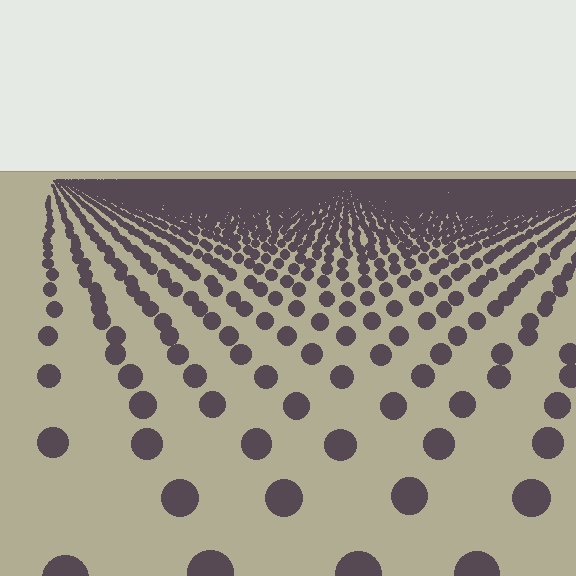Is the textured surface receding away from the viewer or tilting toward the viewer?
The surface is receding away from the viewer. Texture elements get smaller and denser toward the top.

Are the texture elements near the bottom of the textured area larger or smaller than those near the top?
Larger. Near the bottom, elements are closer to the viewer and appear at a bigger on-screen size.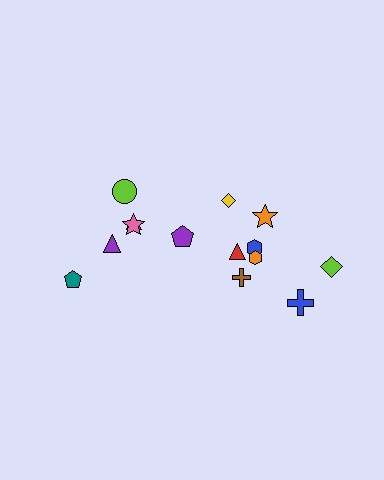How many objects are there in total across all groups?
There are 14 objects.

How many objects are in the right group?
There are 8 objects.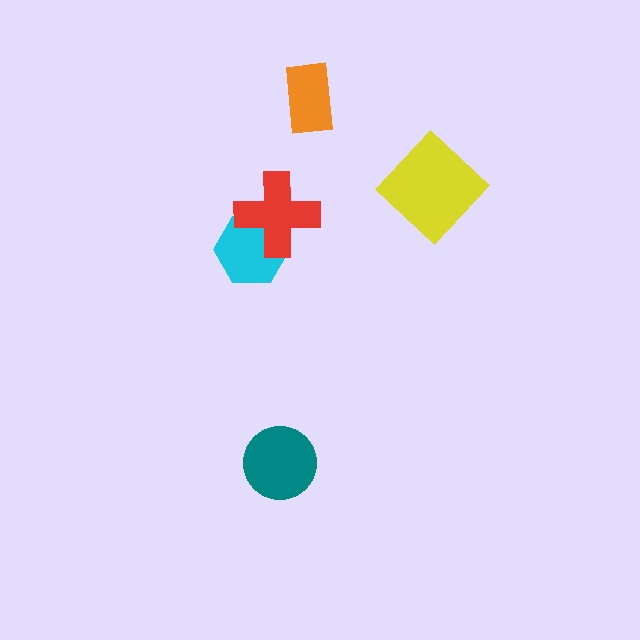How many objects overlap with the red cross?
1 object overlaps with the red cross.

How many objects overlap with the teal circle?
0 objects overlap with the teal circle.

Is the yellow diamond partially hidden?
No, no other shape covers it.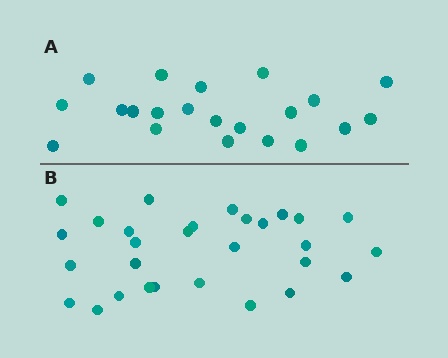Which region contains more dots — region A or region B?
Region B (the bottom region) has more dots.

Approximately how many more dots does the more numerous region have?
Region B has roughly 8 or so more dots than region A.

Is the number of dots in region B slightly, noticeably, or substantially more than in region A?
Region B has noticeably more, but not dramatically so. The ratio is roughly 1.4 to 1.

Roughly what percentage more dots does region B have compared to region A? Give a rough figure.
About 40% more.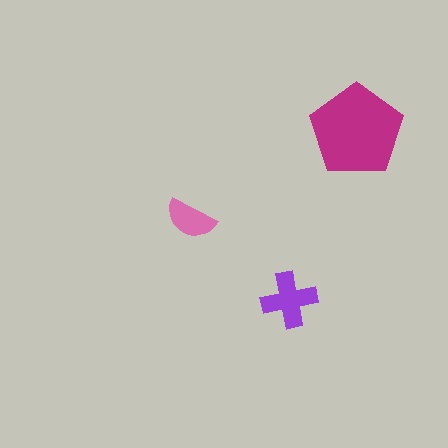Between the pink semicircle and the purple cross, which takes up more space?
The purple cross.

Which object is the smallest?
The pink semicircle.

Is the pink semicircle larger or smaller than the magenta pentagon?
Smaller.